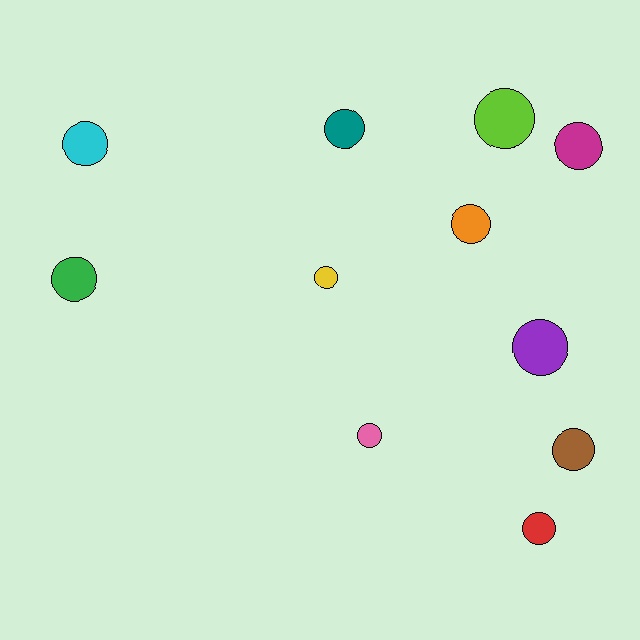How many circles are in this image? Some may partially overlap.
There are 11 circles.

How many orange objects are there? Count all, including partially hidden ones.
There is 1 orange object.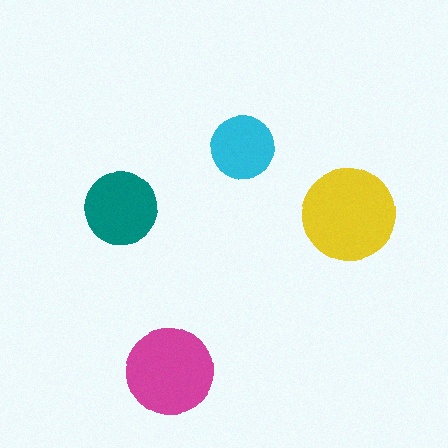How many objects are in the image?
There are 4 objects in the image.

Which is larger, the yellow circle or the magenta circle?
The yellow one.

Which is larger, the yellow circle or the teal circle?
The yellow one.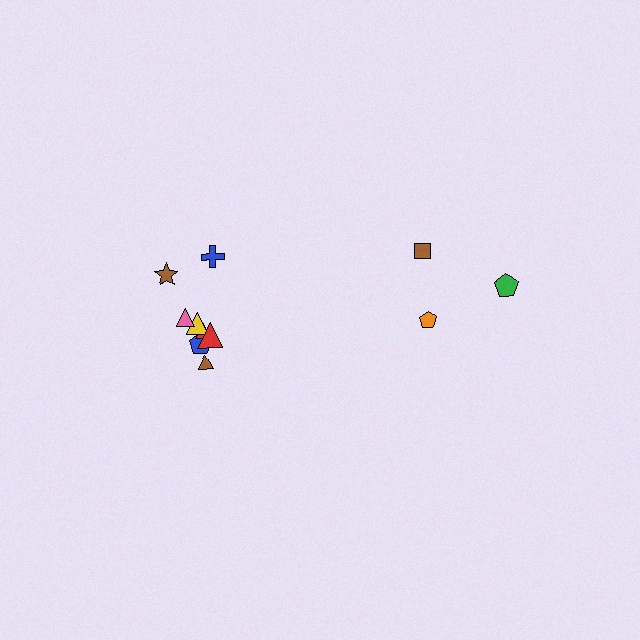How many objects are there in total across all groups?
There are 11 objects.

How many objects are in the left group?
There are 8 objects.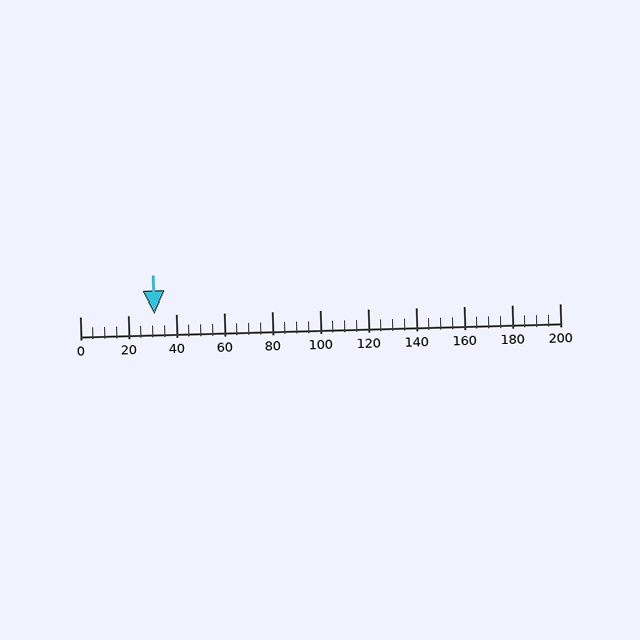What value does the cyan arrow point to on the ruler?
The cyan arrow points to approximately 31.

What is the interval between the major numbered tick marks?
The major tick marks are spaced 20 units apart.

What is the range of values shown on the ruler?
The ruler shows values from 0 to 200.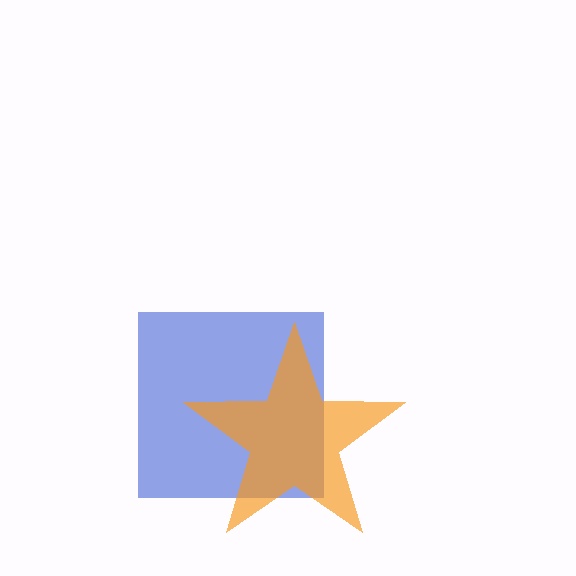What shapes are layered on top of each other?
The layered shapes are: a blue square, an orange star.